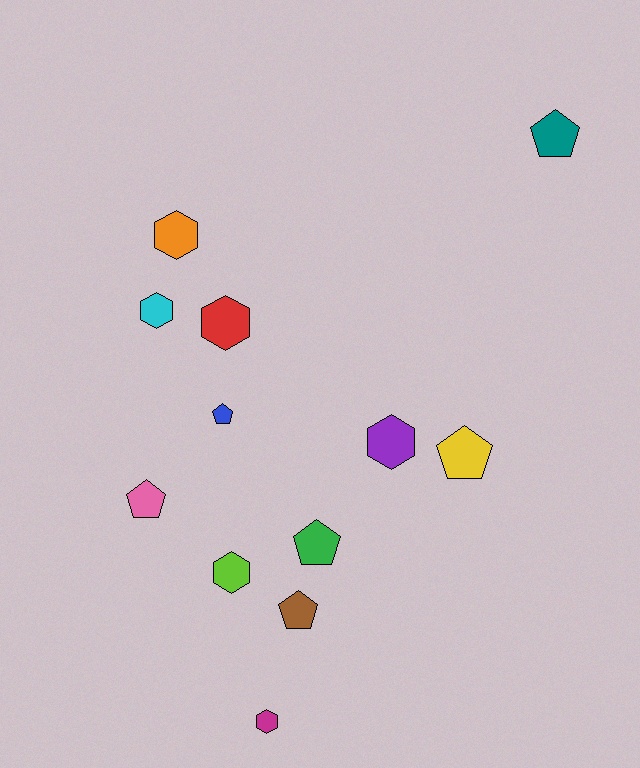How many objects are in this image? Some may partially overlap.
There are 12 objects.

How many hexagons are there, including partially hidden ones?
There are 6 hexagons.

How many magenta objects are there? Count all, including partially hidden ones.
There is 1 magenta object.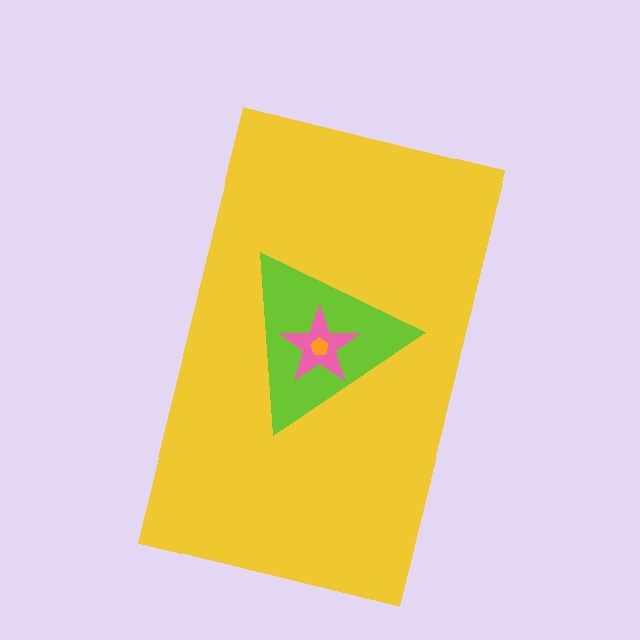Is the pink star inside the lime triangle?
Yes.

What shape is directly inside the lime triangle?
The pink star.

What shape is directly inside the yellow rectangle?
The lime triangle.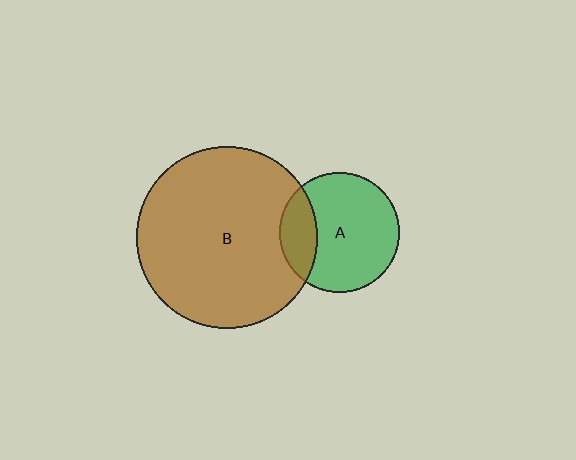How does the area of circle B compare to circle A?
Approximately 2.3 times.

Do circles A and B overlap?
Yes.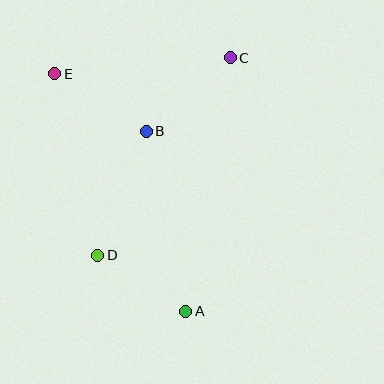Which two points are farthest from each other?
Points A and E are farthest from each other.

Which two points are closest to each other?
Points A and D are closest to each other.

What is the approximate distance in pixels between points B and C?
The distance between B and C is approximately 112 pixels.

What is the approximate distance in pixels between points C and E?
The distance between C and E is approximately 176 pixels.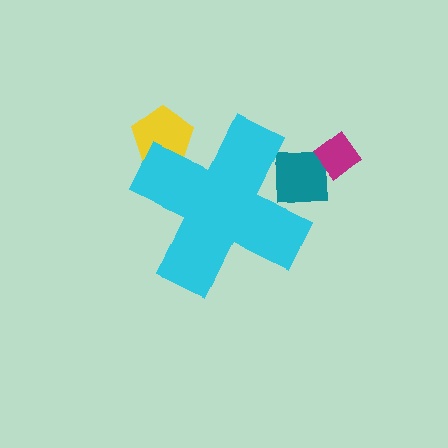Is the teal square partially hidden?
Yes, the teal square is partially hidden behind the cyan cross.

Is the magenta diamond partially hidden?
No, the magenta diamond is fully visible.